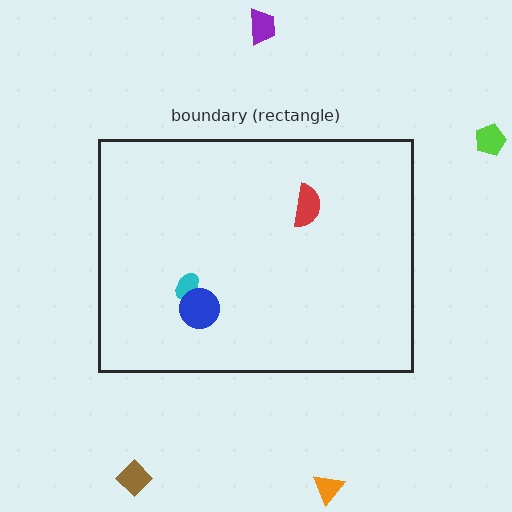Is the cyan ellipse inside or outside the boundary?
Inside.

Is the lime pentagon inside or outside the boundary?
Outside.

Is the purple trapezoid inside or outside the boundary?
Outside.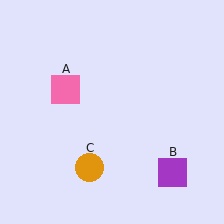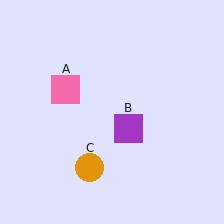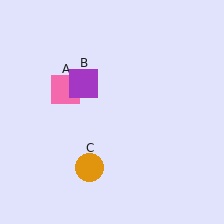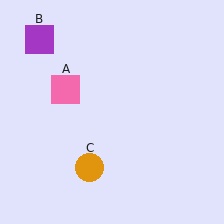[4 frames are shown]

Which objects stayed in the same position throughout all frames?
Pink square (object A) and orange circle (object C) remained stationary.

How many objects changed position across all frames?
1 object changed position: purple square (object B).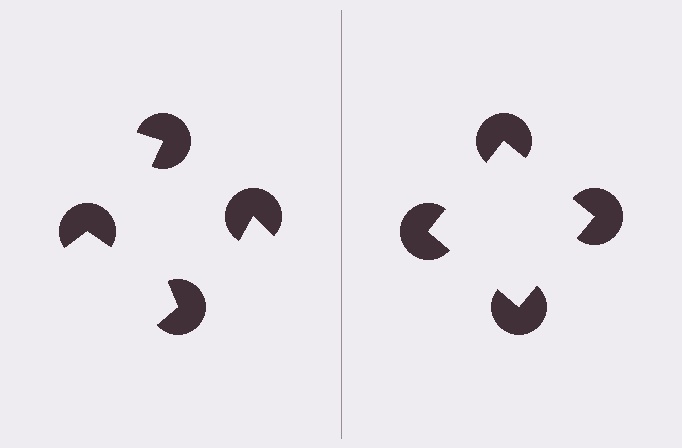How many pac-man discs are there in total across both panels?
8 — 4 on each side.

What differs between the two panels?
The pac-man discs are positioned identically on both sides; only the wedge orientations differ. On the right they align to a square; on the left they are misaligned.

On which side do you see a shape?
An illusory square appears on the right side. On the left side the wedge cuts are rotated, so no coherent shape forms.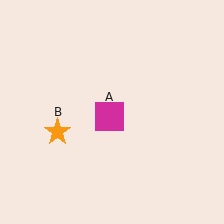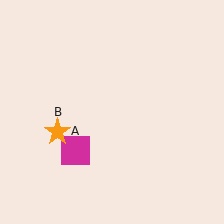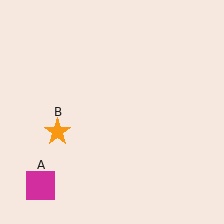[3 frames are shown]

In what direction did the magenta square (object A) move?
The magenta square (object A) moved down and to the left.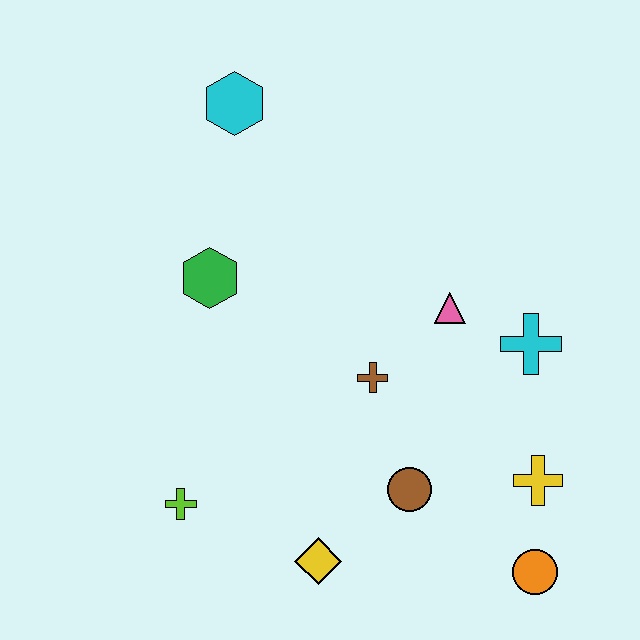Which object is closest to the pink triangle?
The cyan cross is closest to the pink triangle.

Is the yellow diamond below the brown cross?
Yes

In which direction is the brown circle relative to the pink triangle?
The brown circle is below the pink triangle.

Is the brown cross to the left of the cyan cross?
Yes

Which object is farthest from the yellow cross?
The cyan hexagon is farthest from the yellow cross.